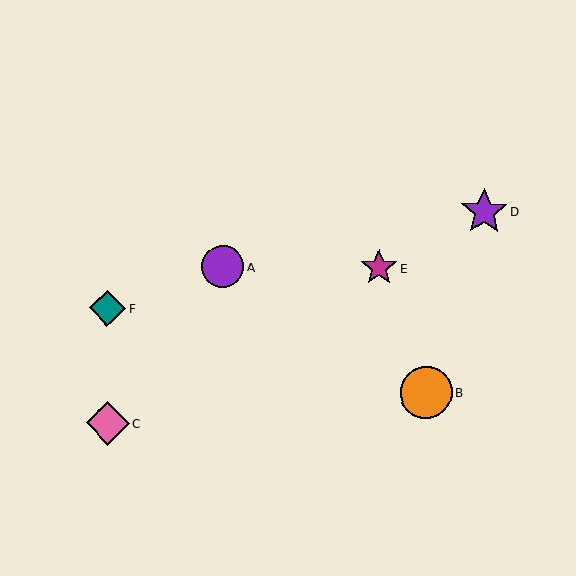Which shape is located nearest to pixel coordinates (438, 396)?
The orange circle (labeled B) at (426, 392) is nearest to that location.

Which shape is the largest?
The orange circle (labeled B) is the largest.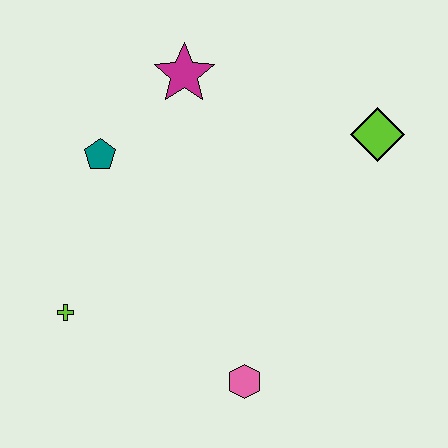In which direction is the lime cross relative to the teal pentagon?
The lime cross is below the teal pentagon.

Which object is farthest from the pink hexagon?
The magenta star is farthest from the pink hexagon.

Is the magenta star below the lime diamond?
No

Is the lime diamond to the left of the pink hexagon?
No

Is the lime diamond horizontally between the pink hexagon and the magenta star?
No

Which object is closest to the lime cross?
The teal pentagon is closest to the lime cross.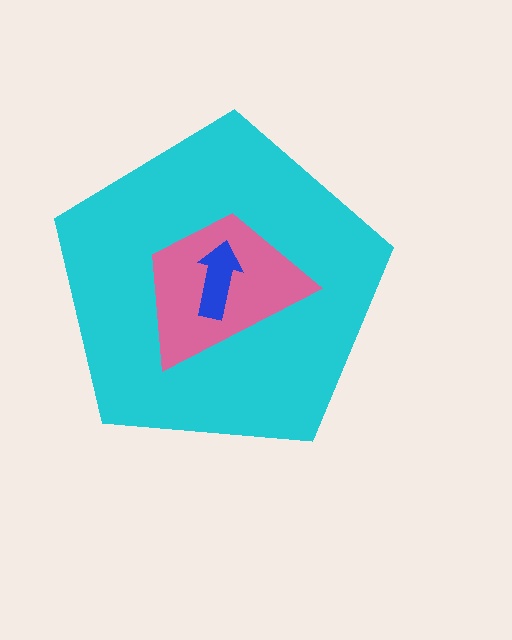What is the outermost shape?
The cyan pentagon.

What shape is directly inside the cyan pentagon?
The pink trapezoid.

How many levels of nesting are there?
3.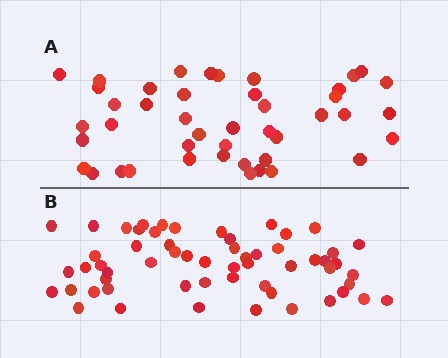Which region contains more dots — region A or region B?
Region B (the bottom region) has more dots.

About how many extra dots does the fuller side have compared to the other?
Region B has approximately 15 more dots than region A.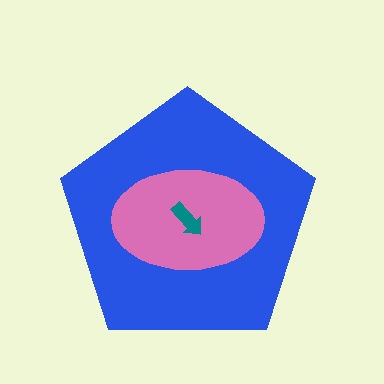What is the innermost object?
The teal arrow.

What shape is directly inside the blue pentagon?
The pink ellipse.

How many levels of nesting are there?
3.